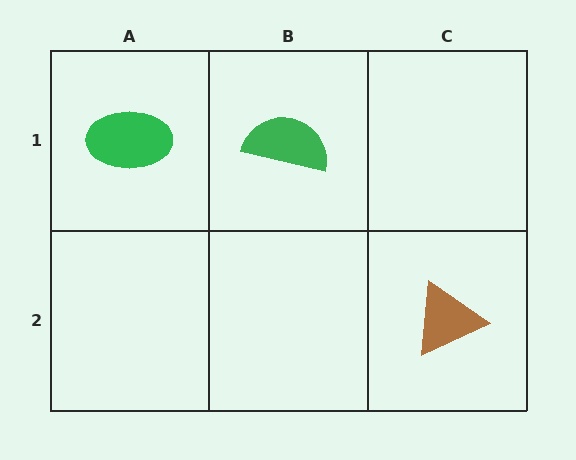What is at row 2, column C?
A brown triangle.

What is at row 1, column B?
A green semicircle.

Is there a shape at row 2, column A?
No, that cell is empty.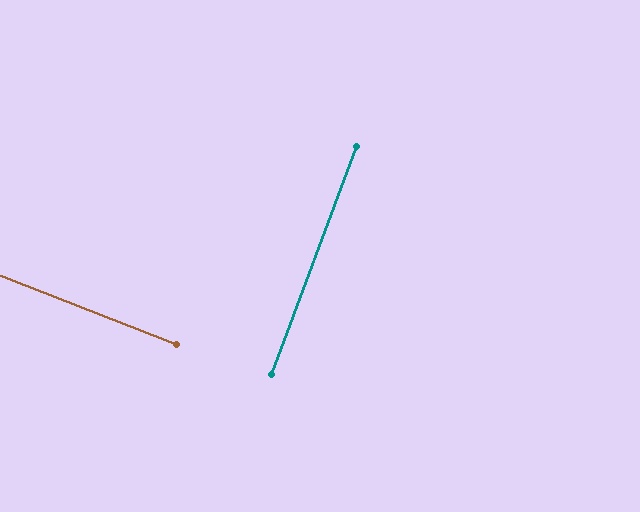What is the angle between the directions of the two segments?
Approximately 89 degrees.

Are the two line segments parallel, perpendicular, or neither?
Perpendicular — they meet at approximately 89°.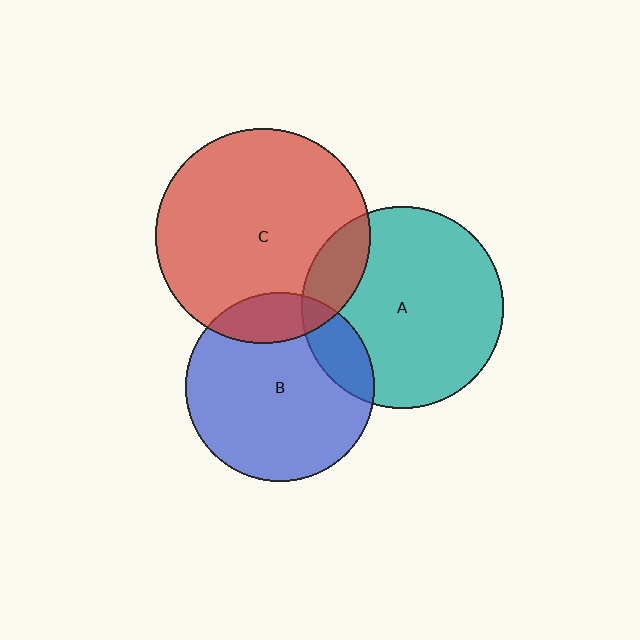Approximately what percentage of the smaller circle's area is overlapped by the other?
Approximately 15%.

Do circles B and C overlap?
Yes.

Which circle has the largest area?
Circle C (red).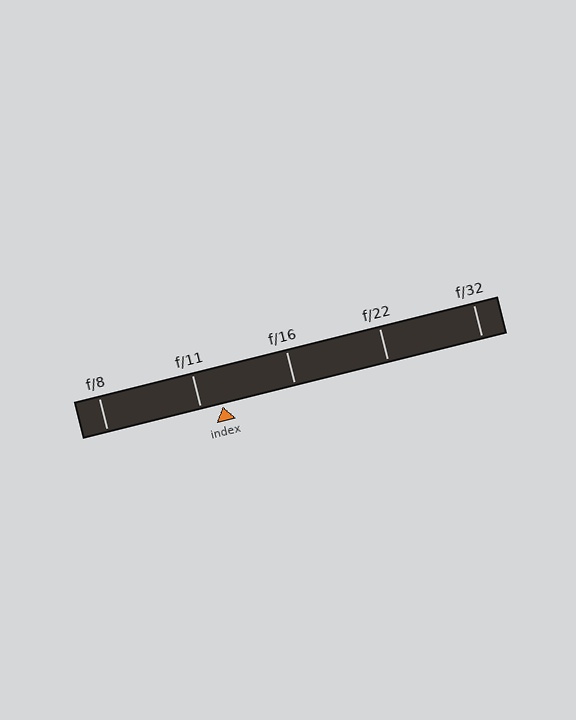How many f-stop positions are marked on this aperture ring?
There are 5 f-stop positions marked.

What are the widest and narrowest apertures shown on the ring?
The widest aperture shown is f/8 and the narrowest is f/32.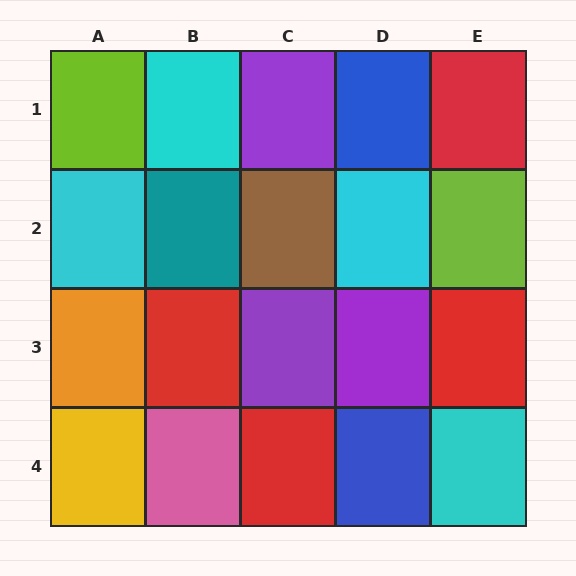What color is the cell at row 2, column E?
Lime.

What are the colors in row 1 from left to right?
Lime, cyan, purple, blue, red.